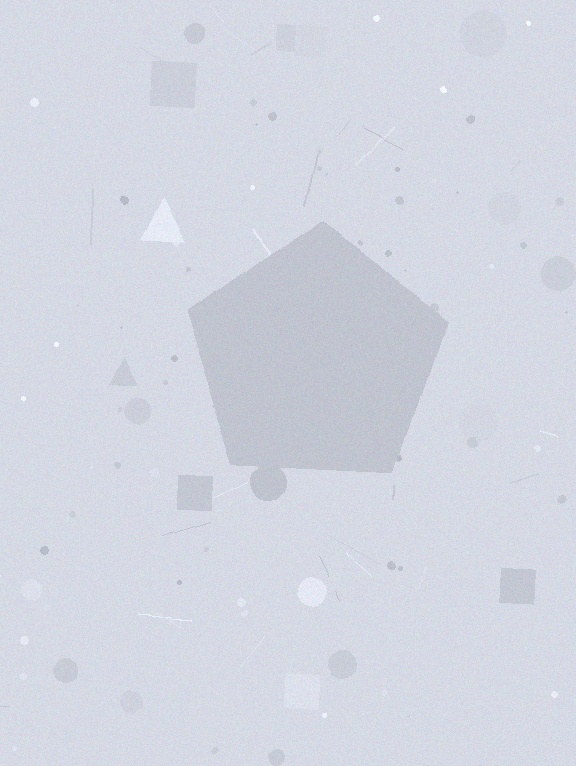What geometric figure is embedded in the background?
A pentagon is embedded in the background.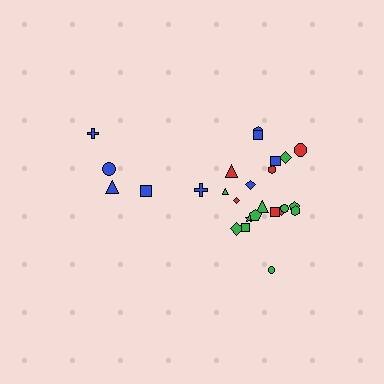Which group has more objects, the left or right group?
The right group.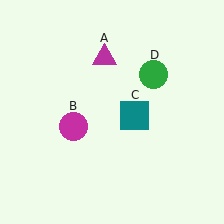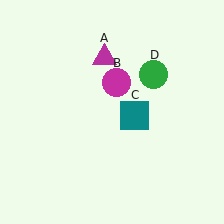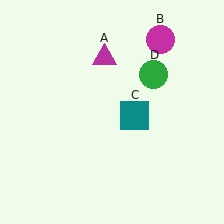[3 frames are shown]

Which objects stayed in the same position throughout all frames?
Magenta triangle (object A) and teal square (object C) and green circle (object D) remained stationary.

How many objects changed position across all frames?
1 object changed position: magenta circle (object B).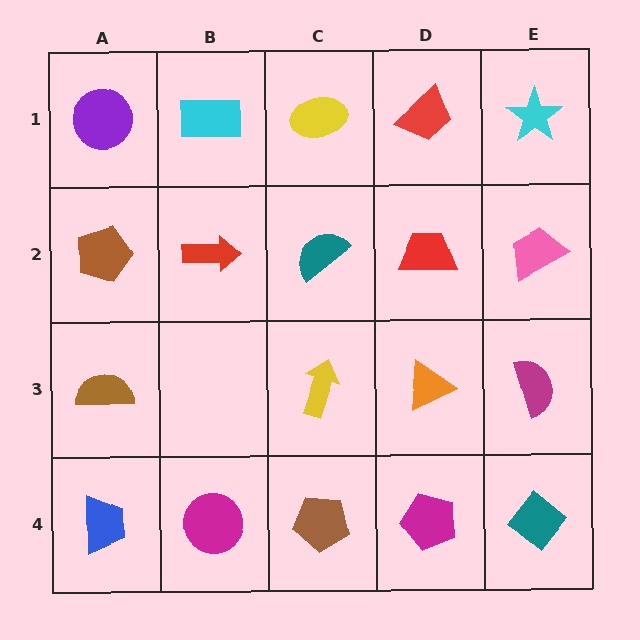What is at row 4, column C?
A brown pentagon.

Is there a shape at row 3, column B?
No, that cell is empty.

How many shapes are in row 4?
5 shapes.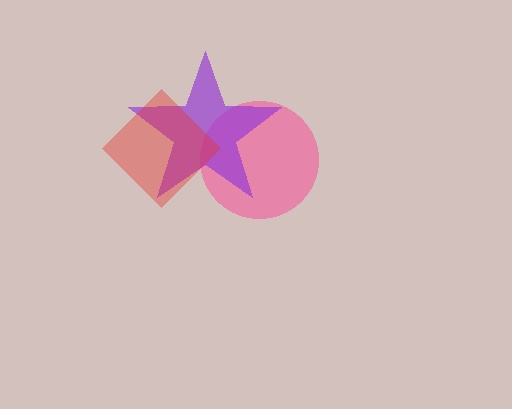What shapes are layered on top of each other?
The layered shapes are: a pink circle, a purple star, a red diamond.